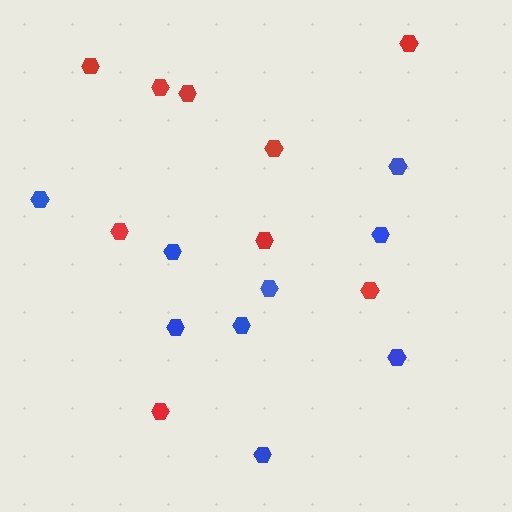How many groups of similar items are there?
There are 2 groups: one group of blue hexagons (9) and one group of red hexagons (9).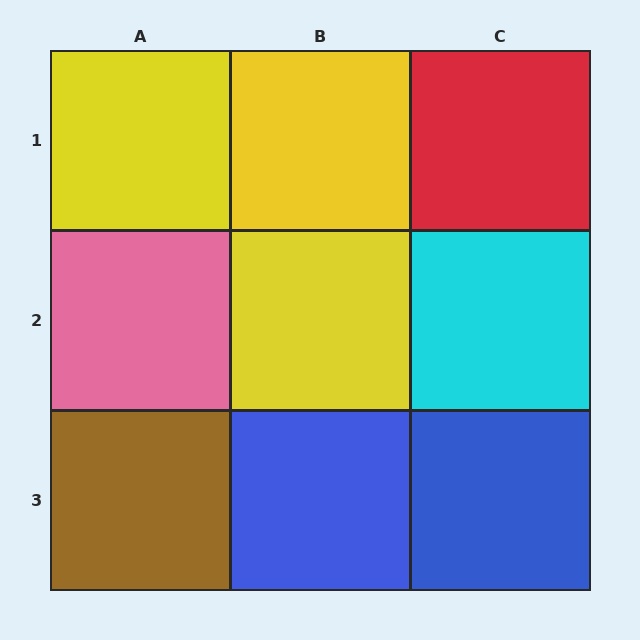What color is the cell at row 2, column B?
Yellow.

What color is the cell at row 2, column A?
Pink.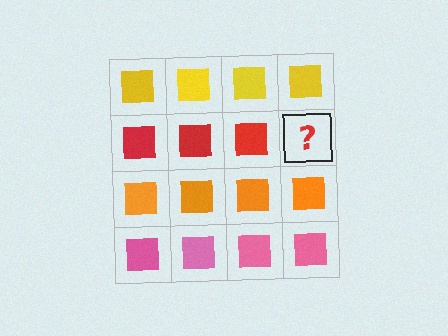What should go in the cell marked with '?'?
The missing cell should contain a red square.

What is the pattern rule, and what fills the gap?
The rule is that each row has a consistent color. The gap should be filled with a red square.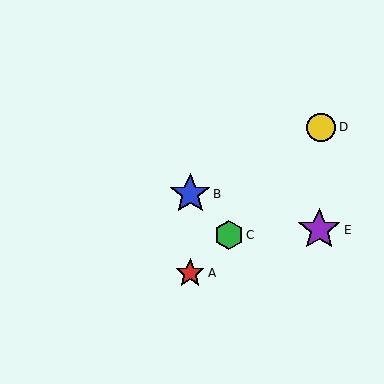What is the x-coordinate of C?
Object C is at x≈229.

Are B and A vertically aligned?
Yes, both are at x≈190.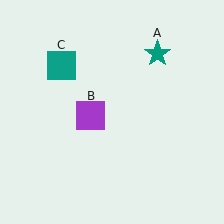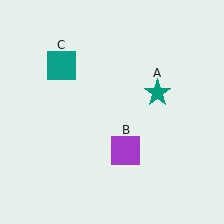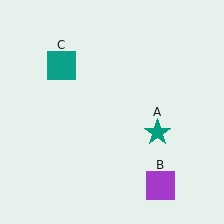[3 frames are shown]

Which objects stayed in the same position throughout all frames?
Teal square (object C) remained stationary.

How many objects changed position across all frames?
2 objects changed position: teal star (object A), purple square (object B).